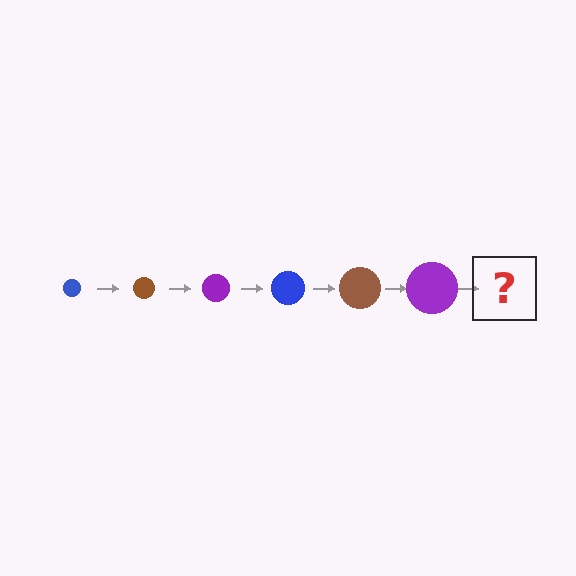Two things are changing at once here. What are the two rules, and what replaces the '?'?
The two rules are that the circle grows larger each step and the color cycles through blue, brown, and purple. The '?' should be a blue circle, larger than the previous one.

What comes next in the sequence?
The next element should be a blue circle, larger than the previous one.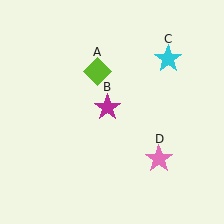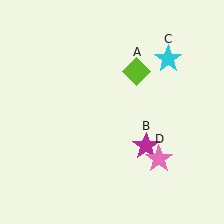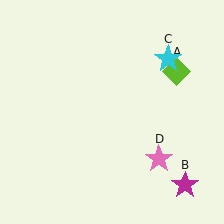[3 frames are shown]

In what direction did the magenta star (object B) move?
The magenta star (object B) moved down and to the right.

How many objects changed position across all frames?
2 objects changed position: lime diamond (object A), magenta star (object B).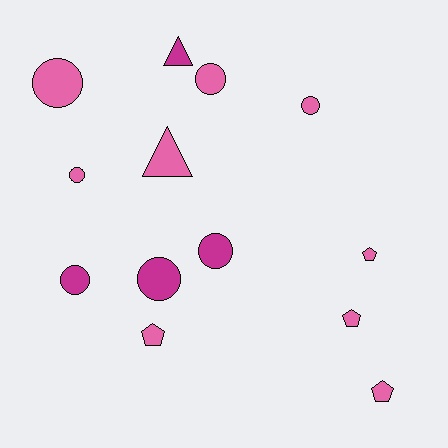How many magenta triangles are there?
There is 1 magenta triangle.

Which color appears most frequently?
Pink, with 9 objects.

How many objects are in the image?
There are 13 objects.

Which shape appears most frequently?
Circle, with 7 objects.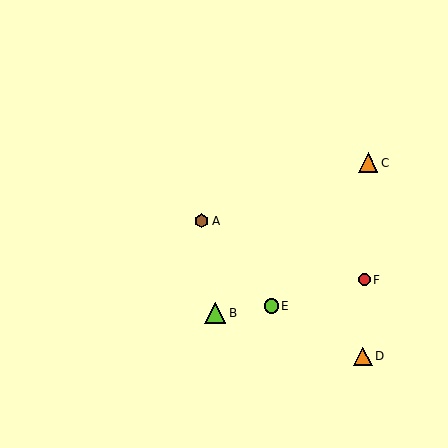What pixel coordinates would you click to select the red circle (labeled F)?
Click at (364, 280) to select the red circle F.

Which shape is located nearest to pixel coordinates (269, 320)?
The lime circle (labeled E) at (271, 306) is nearest to that location.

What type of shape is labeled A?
Shape A is a brown hexagon.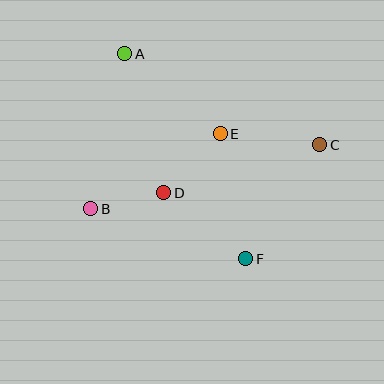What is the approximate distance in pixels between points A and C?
The distance between A and C is approximately 215 pixels.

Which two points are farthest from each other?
Points B and C are farthest from each other.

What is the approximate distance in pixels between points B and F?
The distance between B and F is approximately 163 pixels.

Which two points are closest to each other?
Points B and D are closest to each other.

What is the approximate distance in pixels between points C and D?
The distance between C and D is approximately 163 pixels.